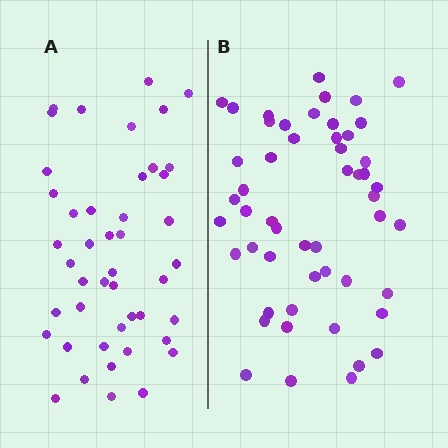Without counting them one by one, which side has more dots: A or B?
Region B (the right region) has more dots.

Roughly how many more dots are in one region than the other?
Region B has roughly 8 or so more dots than region A.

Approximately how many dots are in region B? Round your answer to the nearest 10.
About 50 dots. (The exact count is 52, which rounds to 50.)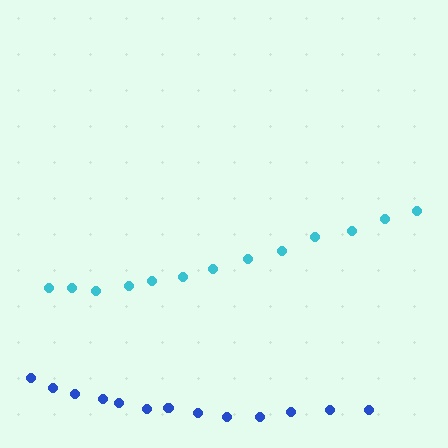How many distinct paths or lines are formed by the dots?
There are 2 distinct paths.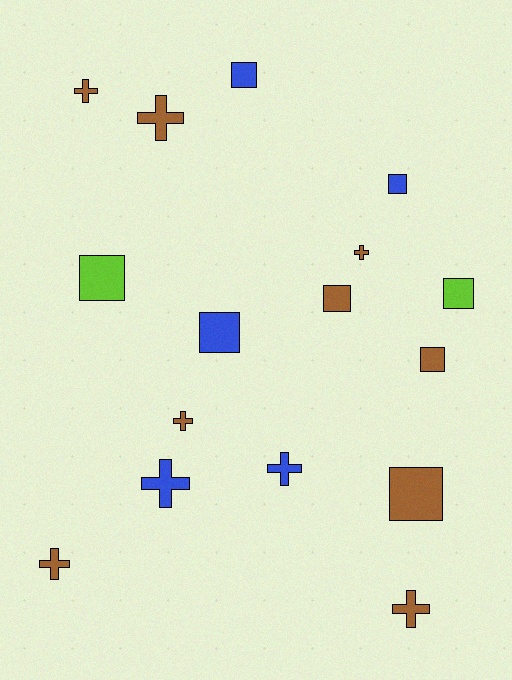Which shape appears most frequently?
Cross, with 8 objects.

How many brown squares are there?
There are 3 brown squares.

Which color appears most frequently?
Brown, with 9 objects.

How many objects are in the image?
There are 16 objects.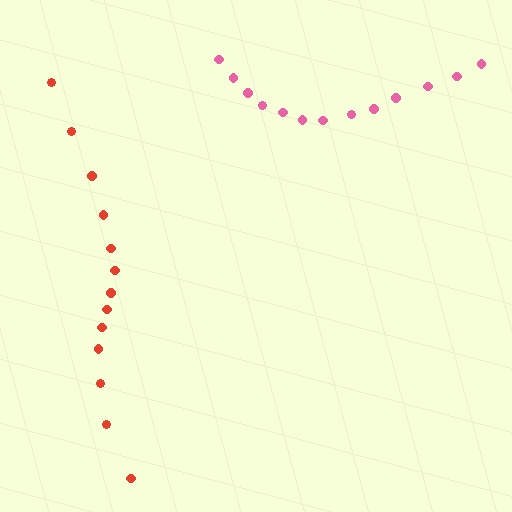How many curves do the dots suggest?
There are 2 distinct paths.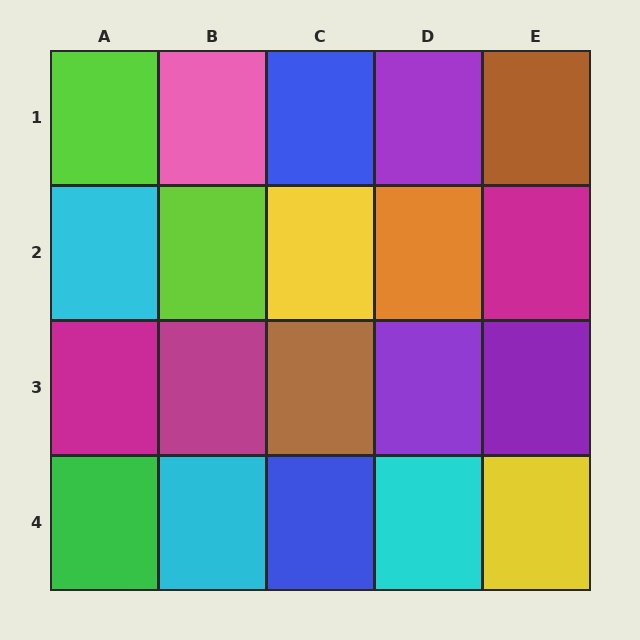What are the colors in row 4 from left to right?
Green, cyan, blue, cyan, yellow.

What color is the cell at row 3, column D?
Purple.